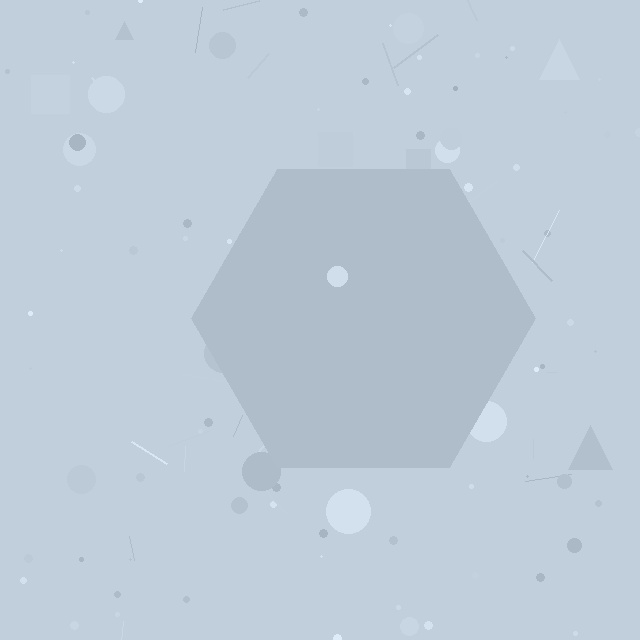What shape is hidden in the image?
A hexagon is hidden in the image.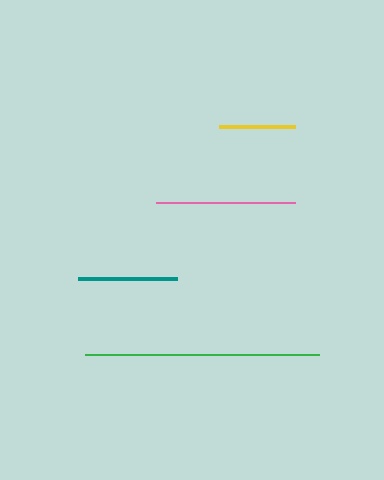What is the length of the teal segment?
The teal segment is approximately 99 pixels long.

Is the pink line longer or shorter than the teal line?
The pink line is longer than the teal line.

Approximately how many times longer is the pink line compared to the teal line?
The pink line is approximately 1.4 times the length of the teal line.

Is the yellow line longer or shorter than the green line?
The green line is longer than the yellow line.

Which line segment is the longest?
The green line is the longest at approximately 234 pixels.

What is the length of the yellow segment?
The yellow segment is approximately 77 pixels long.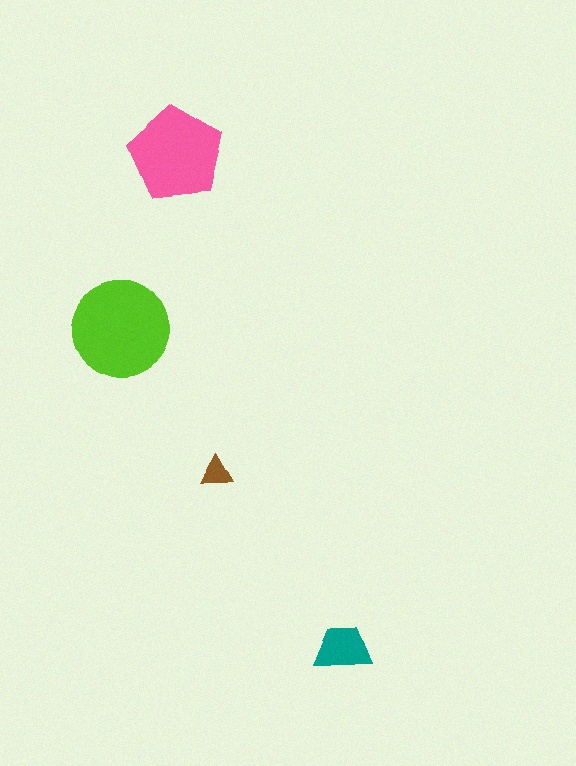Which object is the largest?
The lime circle.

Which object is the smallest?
The brown triangle.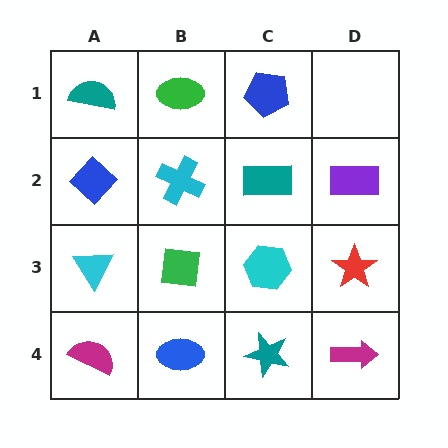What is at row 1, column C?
A blue pentagon.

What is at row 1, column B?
A green ellipse.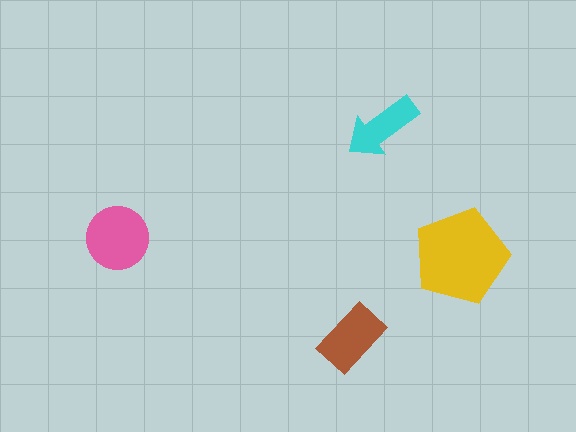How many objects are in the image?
There are 4 objects in the image.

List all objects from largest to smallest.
The yellow pentagon, the pink circle, the brown rectangle, the cyan arrow.